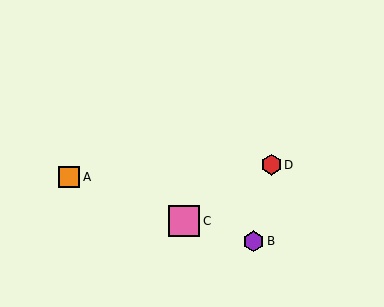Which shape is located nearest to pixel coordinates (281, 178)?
The red hexagon (labeled D) at (271, 165) is nearest to that location.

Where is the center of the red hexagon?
The center of the red hexagon is at (271, 165).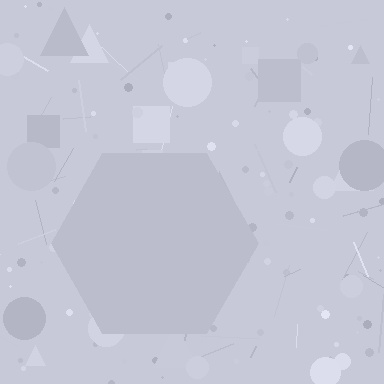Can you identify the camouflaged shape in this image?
The camouflaged shape is a hexagon.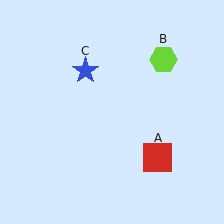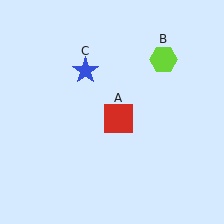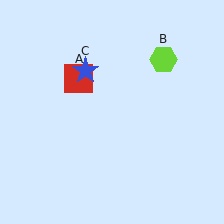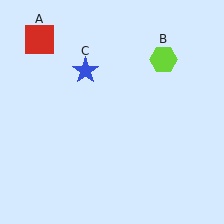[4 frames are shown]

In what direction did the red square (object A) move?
The red square (object A) moved up and to the left.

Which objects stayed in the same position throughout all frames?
Lime hexagon (object B) and blue star (object C) remained stationary.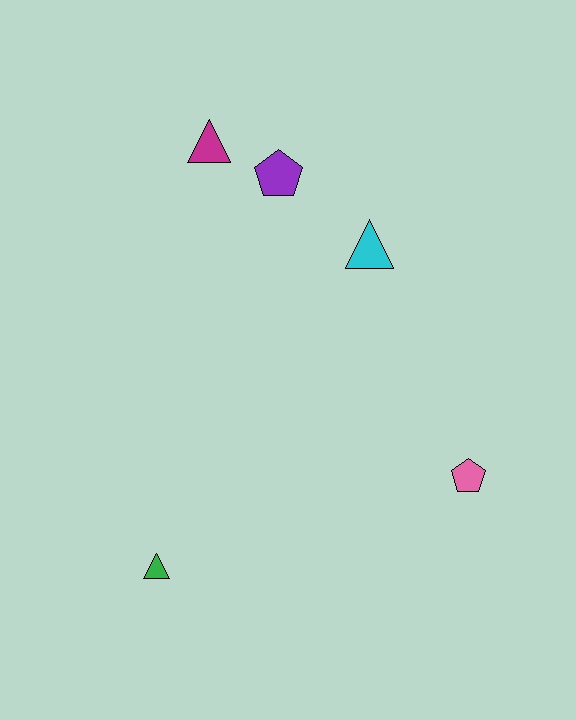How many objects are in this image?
There are 5 objects.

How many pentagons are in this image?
There are 2 pentagons.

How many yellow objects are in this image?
There are no yellow objects.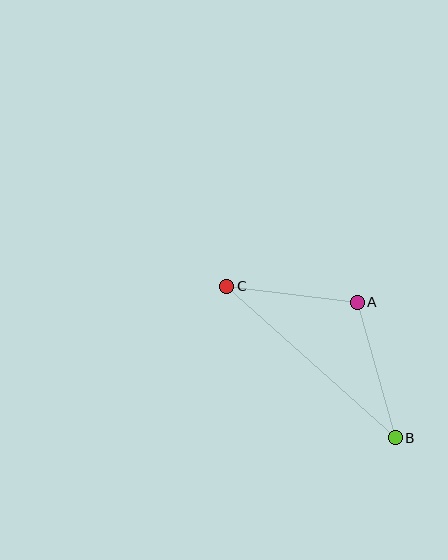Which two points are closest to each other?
Points A and C are closest to each other.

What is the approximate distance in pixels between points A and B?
The distance between A and B is approximately 141 pixels.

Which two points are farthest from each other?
Points B and C are farthest from each other.